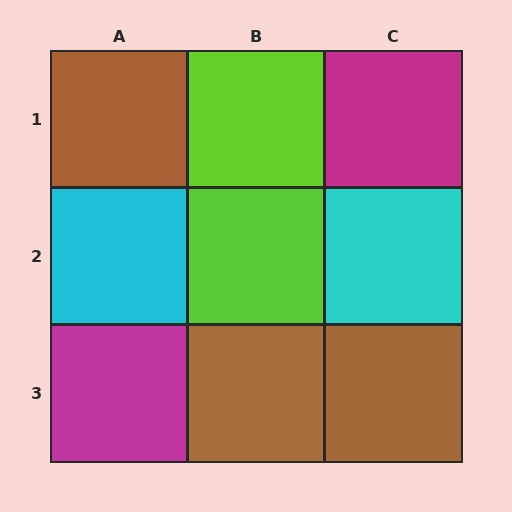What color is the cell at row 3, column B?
Brown.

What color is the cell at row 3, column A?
Magenta.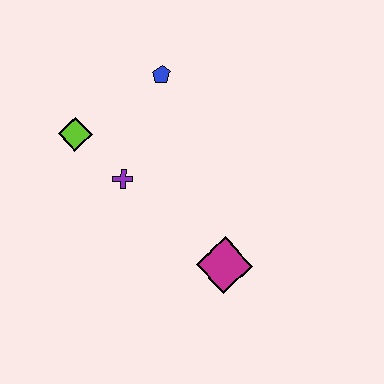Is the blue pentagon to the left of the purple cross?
No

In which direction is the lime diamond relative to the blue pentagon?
The lime diamond is to the left of the blue pentagon.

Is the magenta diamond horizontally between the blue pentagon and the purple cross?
No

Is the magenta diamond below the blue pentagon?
Yes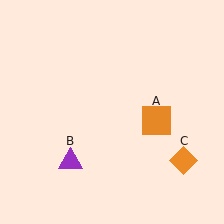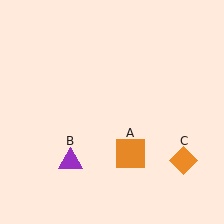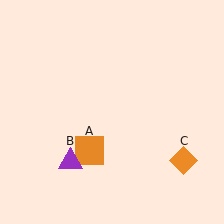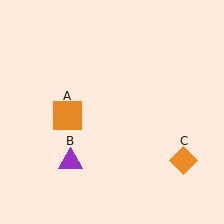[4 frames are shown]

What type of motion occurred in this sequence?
The orange square (object A) rotated clockwise around the center of the scene.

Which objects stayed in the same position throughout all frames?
Purple triangle (object B) and orange diamond (object C) remained stationary.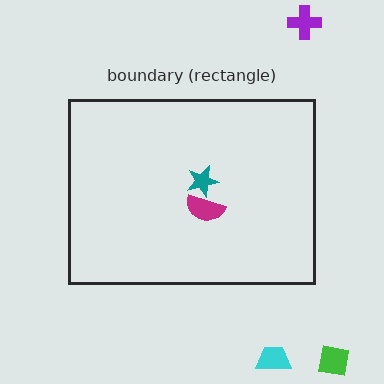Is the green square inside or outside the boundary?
Outside.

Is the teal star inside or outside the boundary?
Inside.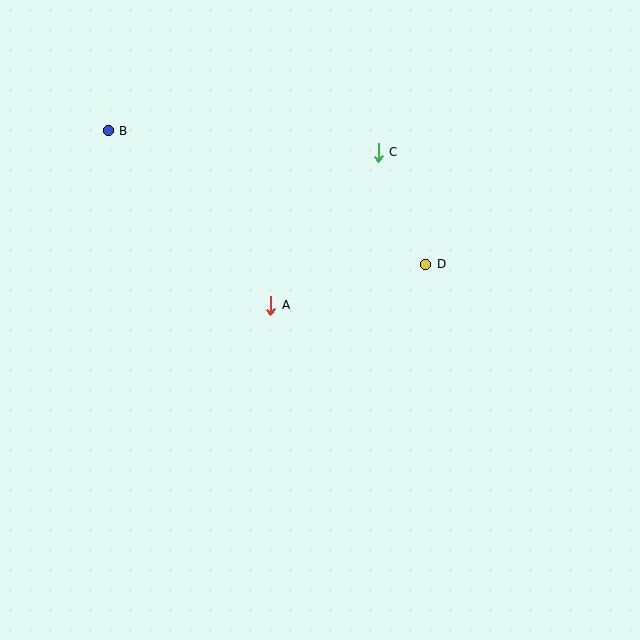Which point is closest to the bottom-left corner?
Point A is closest to the bottom-left corner.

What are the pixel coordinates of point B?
Point B is at (108, 131).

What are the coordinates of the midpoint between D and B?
The midpoint between D and B is at (267, 197).